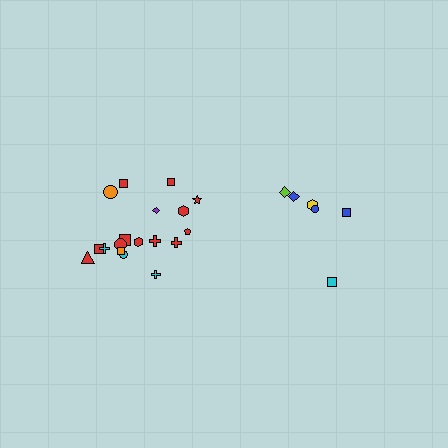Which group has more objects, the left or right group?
The left group.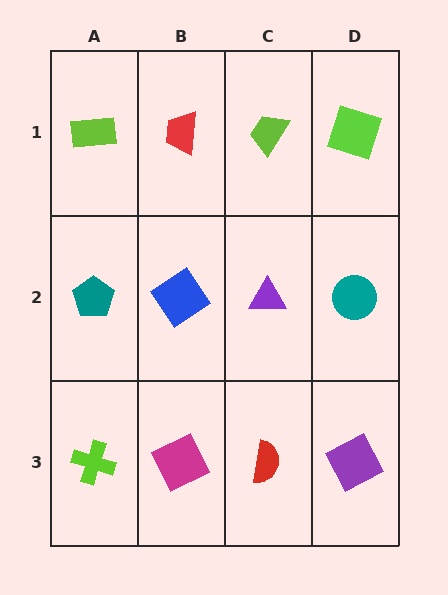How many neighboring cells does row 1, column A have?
2.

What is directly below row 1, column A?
A teal pentagon.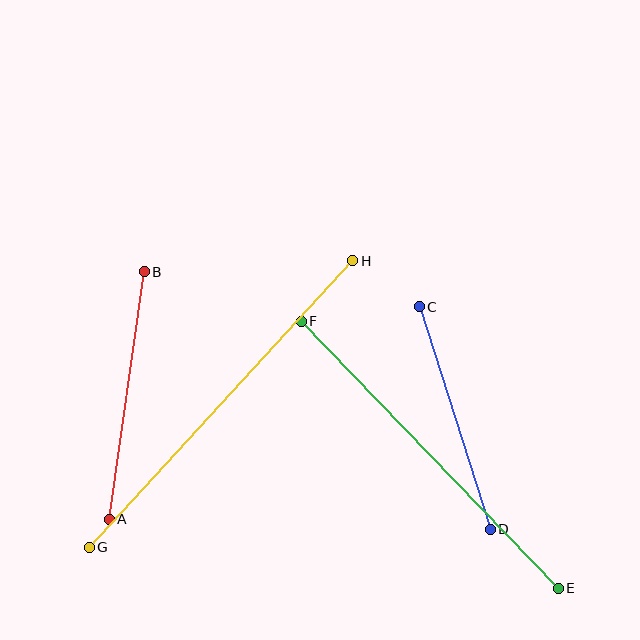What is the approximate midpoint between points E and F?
The midpoint is at approximately (430, 455) pixels.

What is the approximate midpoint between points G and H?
The midpoint is at approximately (221, 404) pixels.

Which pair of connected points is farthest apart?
Points G and H are farthest apart.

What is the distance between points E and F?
The distance is approximately 370 pixels.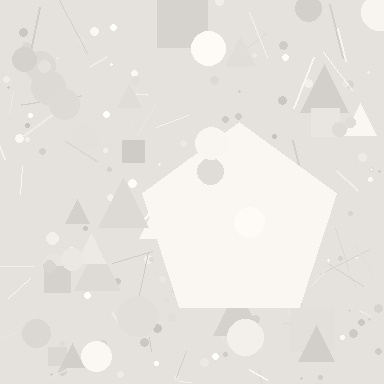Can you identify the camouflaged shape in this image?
The camouflaged shape is a pentagon.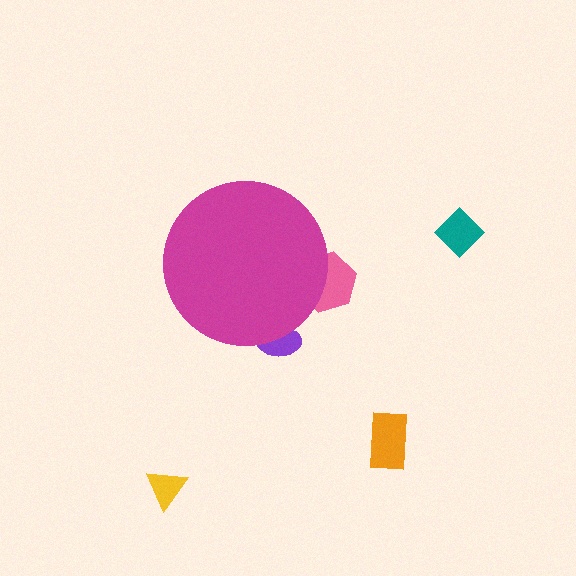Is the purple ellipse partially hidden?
Yes, the purple ellipse is partially hidden behind the magenta circle.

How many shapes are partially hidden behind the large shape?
2 shapes are partially hidden.